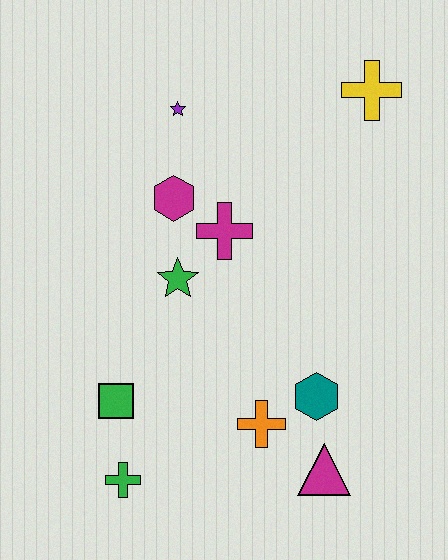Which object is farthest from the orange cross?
The yellow cross is farthest from the orange cross.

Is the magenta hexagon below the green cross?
No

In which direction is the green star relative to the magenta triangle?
The green star is above the magenta triangle.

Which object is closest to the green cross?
The green square is closest to the green cross.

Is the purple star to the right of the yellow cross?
No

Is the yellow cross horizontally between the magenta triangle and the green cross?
No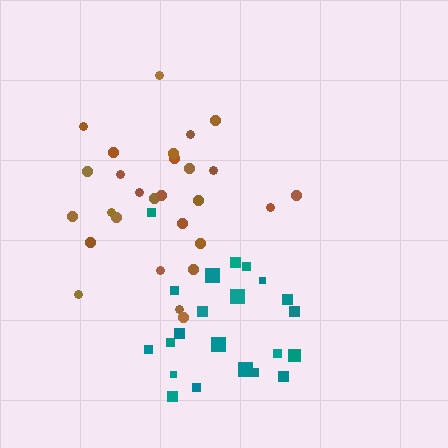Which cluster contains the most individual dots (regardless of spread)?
Brown (28).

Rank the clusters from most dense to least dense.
brown, teal.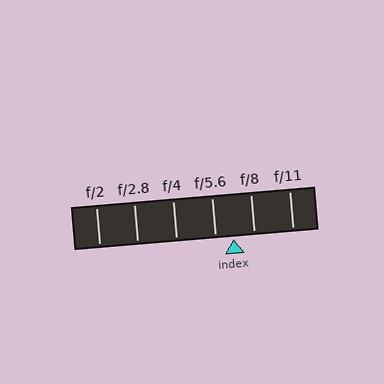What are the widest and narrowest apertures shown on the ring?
The widest aperture shown is f/2 and the narrowest is f/11.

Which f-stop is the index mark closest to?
The index mark is closest to f/5.6.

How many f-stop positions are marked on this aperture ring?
There are 6 f-stop positions marked.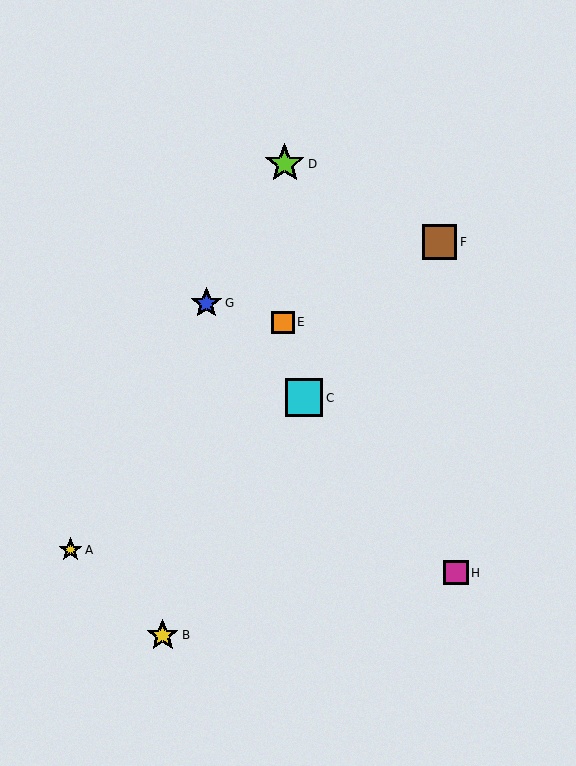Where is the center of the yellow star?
The center of the yellow star is at (163, 635).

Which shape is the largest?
The lime star (labeled D) is the largest.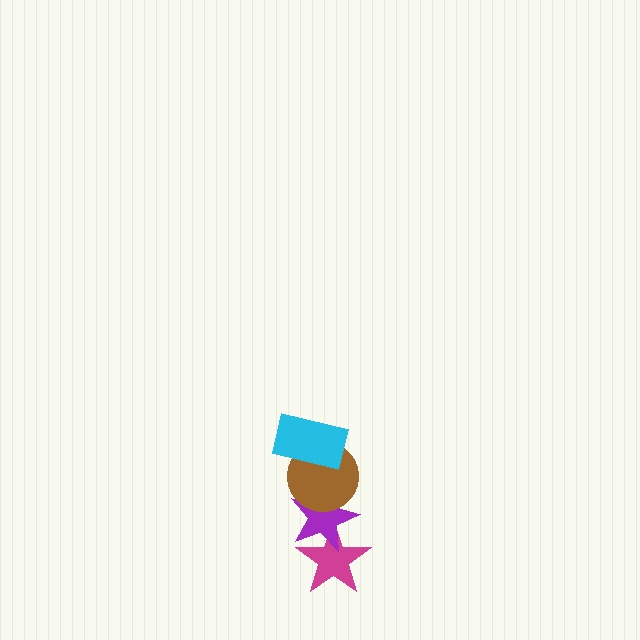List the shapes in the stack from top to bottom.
From top to bottom: the cyan rectangle, the brown circle, the purple star, the magenta star.